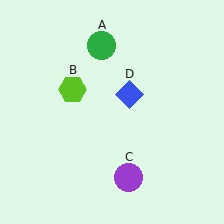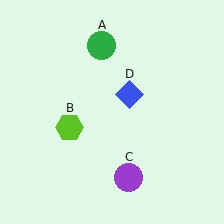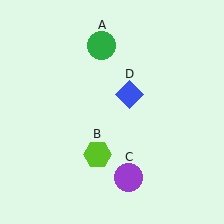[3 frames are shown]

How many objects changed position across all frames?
1 object changed position: lime hexagon (object B).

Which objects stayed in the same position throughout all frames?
Green circle (object A) and purple circle (object C) and blue diamond (object D) remained stationary.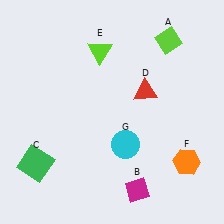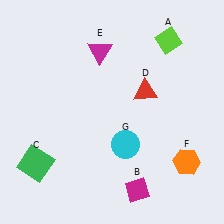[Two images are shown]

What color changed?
The triangle (E) changed from lime in Image 1 to magenta in Image 2.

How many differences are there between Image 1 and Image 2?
There is 1 difference between the two images.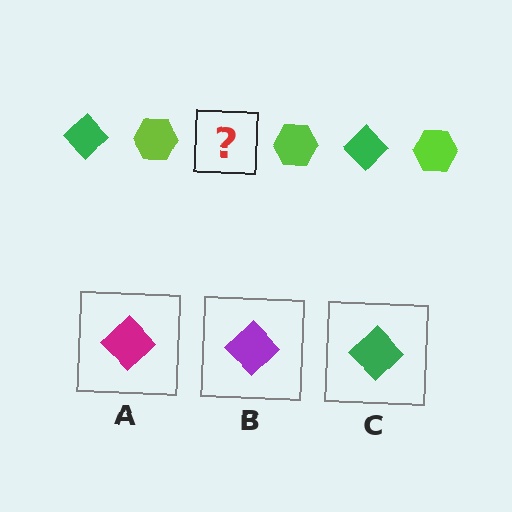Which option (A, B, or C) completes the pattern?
C.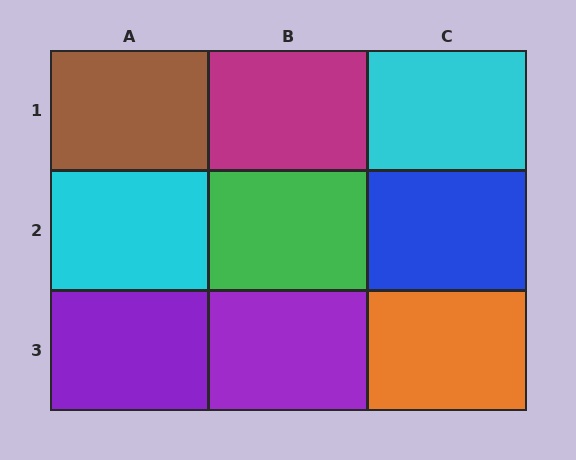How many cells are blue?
1 cell is blue.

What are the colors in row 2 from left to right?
Cyan, green, blue.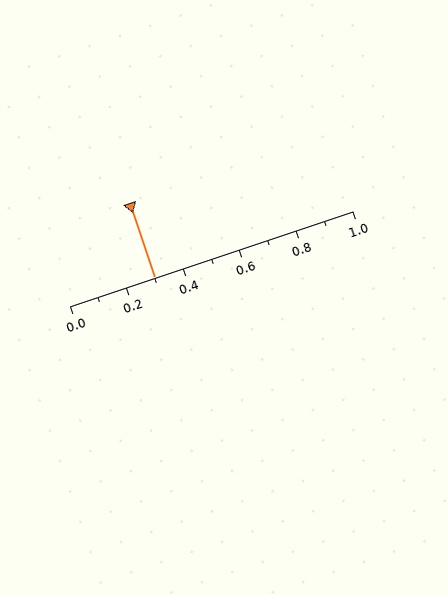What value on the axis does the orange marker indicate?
The marker indicates approximately 0.3.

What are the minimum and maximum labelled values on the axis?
The axis runs from 0.0 to 1.0.